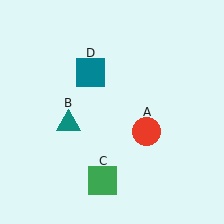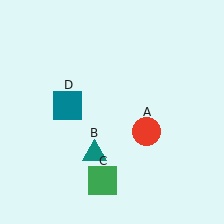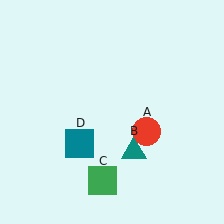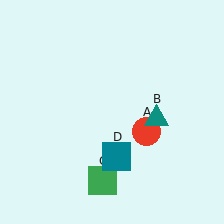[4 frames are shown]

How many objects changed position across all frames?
2 objects changed position: teal triangle (object B), teal square (object D).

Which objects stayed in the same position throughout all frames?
Red circle (object A) and green square (object C) remained stationary.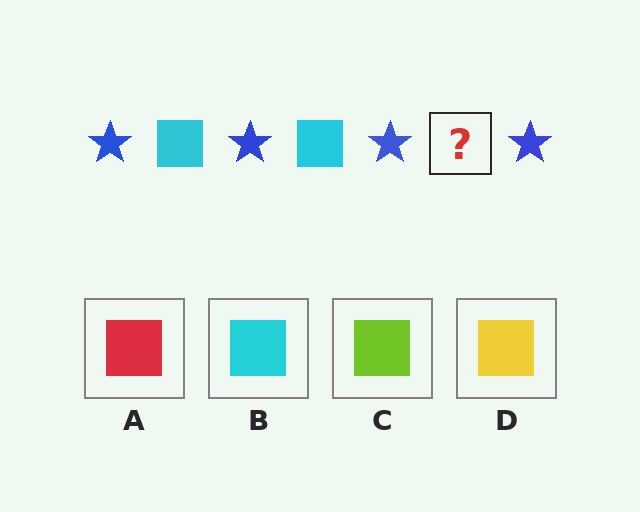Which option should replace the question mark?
Option B.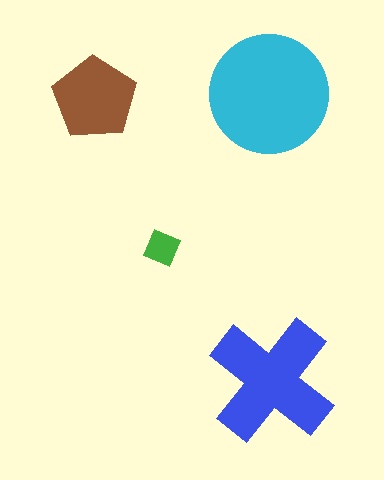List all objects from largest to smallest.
The cyan circle, the blue cross, the brown pentagon, the green square.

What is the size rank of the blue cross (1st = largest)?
2nd.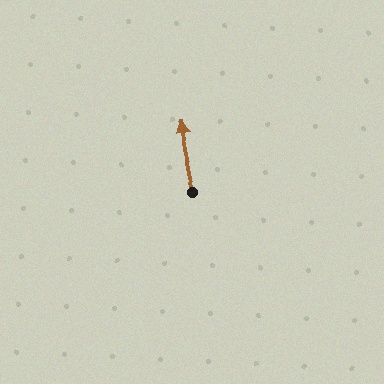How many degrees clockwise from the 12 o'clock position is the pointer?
Approximately 349 degrees.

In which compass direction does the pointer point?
North.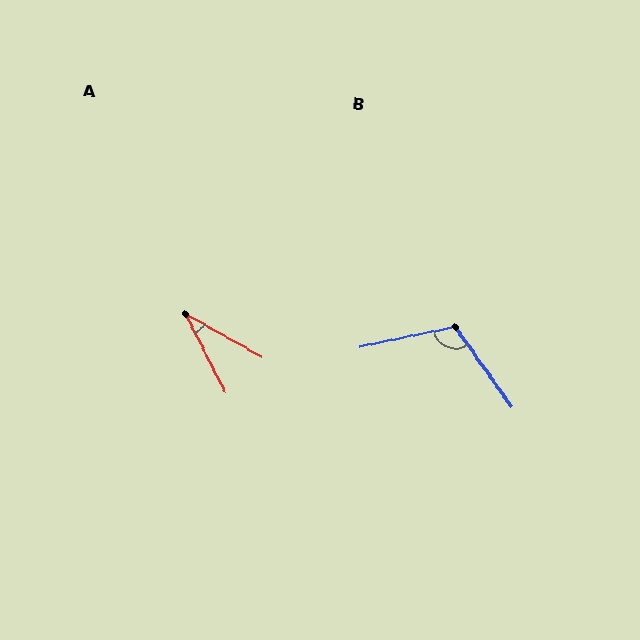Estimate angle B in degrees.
Approximately 114 degrees.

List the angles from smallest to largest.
A (33°), B (114°).